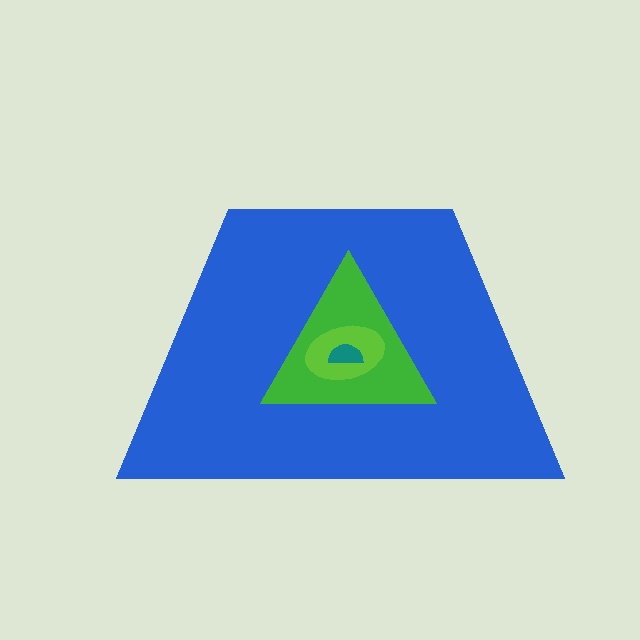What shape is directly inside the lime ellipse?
The teal semicircle.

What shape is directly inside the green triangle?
The lime ellipse.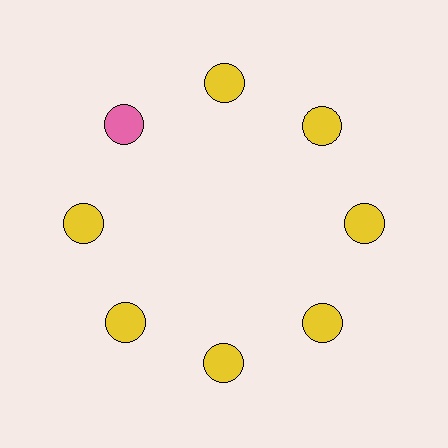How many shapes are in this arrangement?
There are 8 shapes arranged in a ring pattern.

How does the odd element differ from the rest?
It has a different color: pink instead of yellow.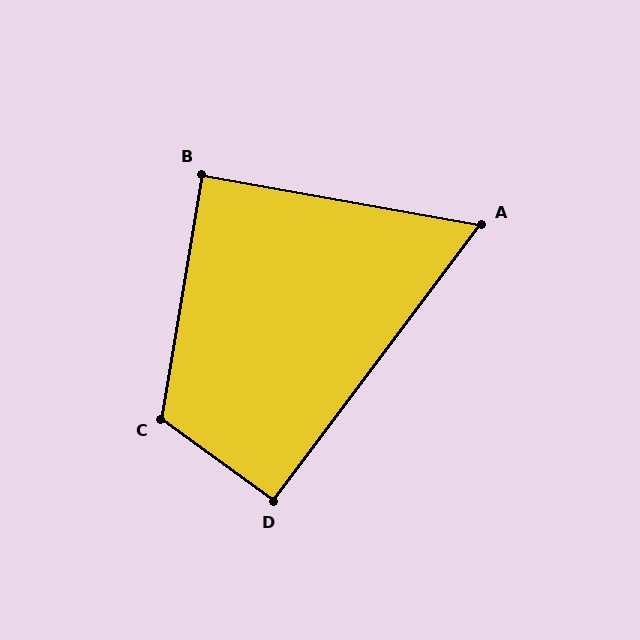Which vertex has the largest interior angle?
C, at approximately 117 degrees.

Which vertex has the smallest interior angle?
A, at approximately 63 degrees.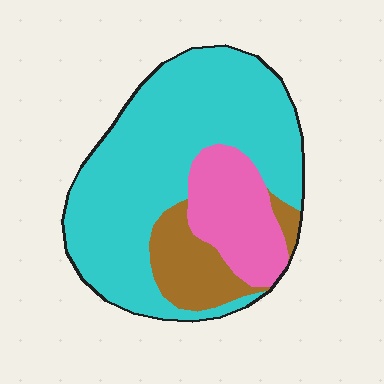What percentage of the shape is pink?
Pink covers roughly 20% of the shape.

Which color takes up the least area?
Brown, at roughly 15%.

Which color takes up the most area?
Cyan, at roughly 65%.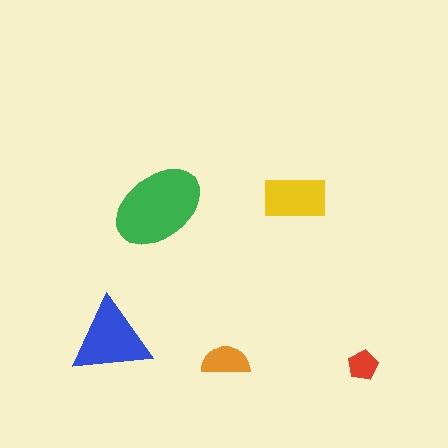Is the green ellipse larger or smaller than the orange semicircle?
Larger.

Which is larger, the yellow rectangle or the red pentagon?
The yellow rectangle.